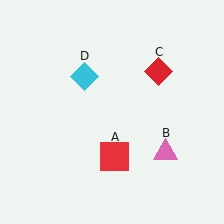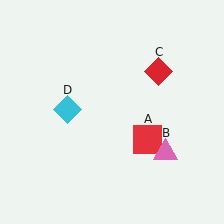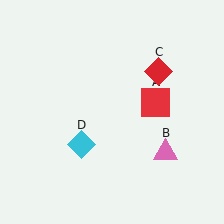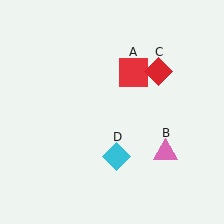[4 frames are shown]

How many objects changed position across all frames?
2 objects changed position: red square (object A), cyan diamond (object D).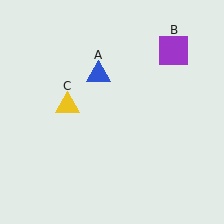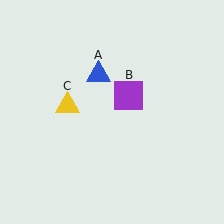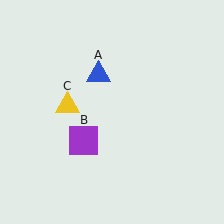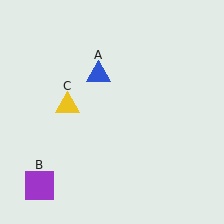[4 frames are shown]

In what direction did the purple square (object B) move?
The purple square (object B) moved down and to the left.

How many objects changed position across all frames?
1 object changed position: purple square (object B).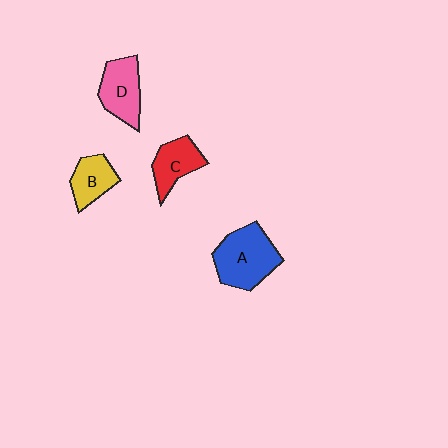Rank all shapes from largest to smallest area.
From largest to smallest: A (blue), D (pink), C (red), B (yellow).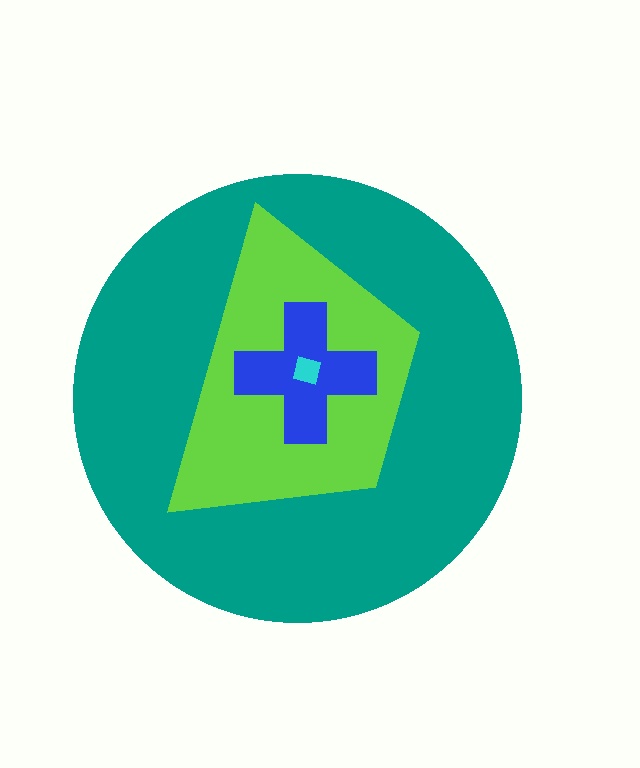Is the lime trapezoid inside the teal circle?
Yes.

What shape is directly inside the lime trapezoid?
The blue cross.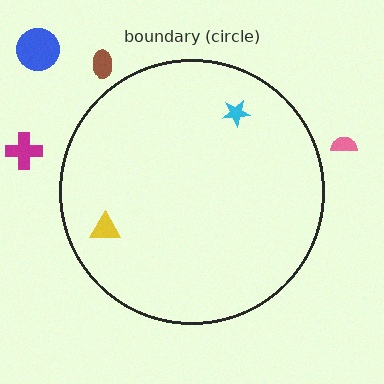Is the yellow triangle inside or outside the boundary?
Inside.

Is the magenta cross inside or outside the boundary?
Outside.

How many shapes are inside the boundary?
2 inside, 4 outside.